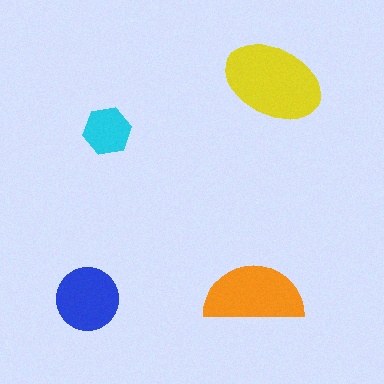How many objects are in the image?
There are 4 objects in the image.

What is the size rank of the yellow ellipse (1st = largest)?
1st.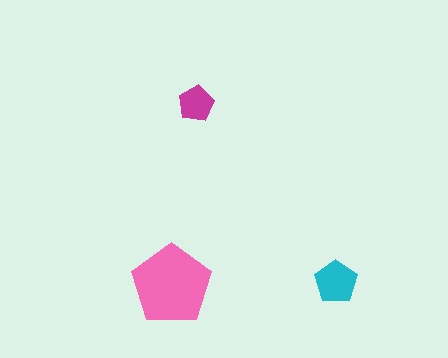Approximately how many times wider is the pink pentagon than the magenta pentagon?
About 2 times wider.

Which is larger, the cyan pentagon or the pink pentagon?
The pink one.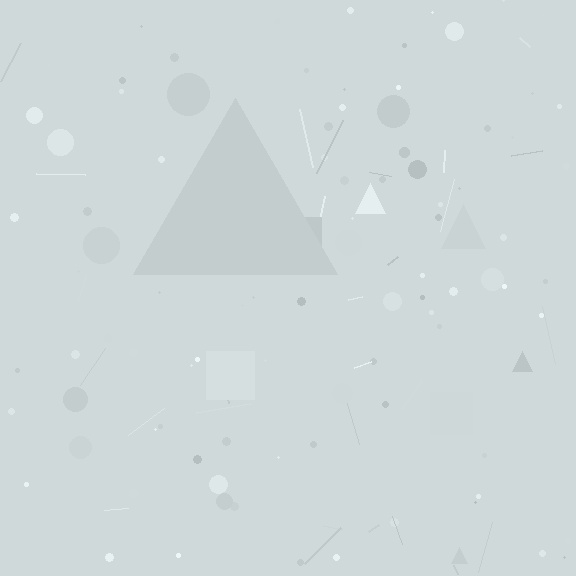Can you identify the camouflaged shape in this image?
The camouflaged shape is a triangle.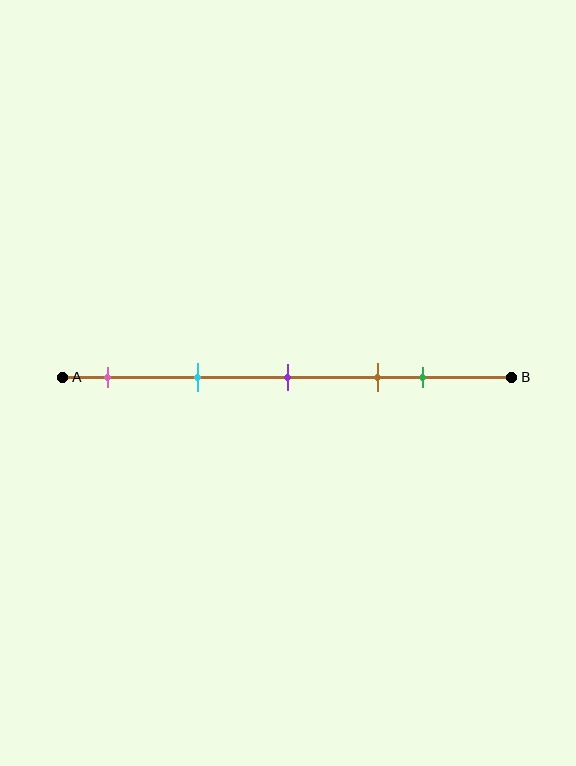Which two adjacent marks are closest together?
The brown and green marks are the closest adjacent pair.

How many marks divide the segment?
There are 5 marks dividing the segment.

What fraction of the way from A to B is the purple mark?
The purple mark is approximately 50% (0.5) of the way from A to B.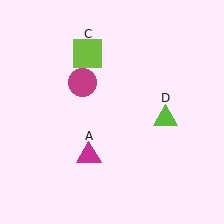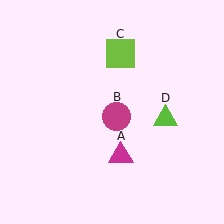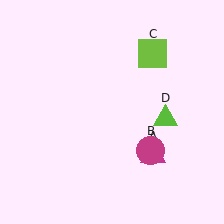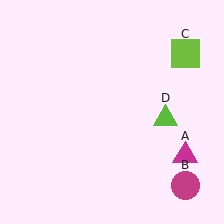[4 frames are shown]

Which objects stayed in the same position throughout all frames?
Lime triangle (object D) remained stationary.